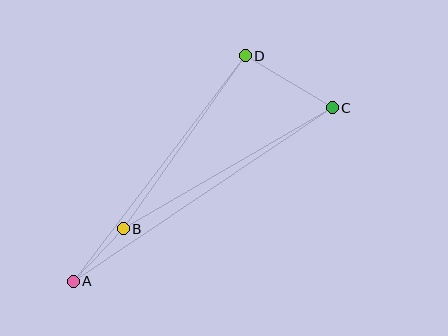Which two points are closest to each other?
Points A and B are closest to each other.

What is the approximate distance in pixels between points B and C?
The distance between B and C is approximately 241 pixels.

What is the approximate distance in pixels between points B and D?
The distance between B and D is approximately 212 pixels.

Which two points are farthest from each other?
Points A and C are farthest from each other.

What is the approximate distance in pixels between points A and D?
The distance between A and D is approximately 284 pixels.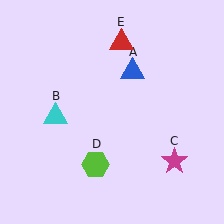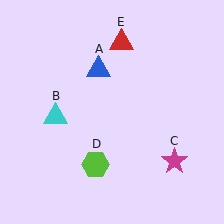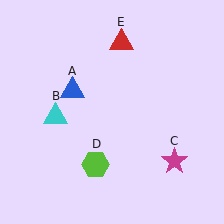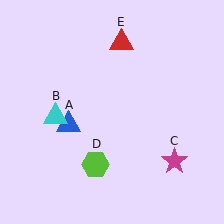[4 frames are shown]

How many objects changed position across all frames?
1 object changed position: blue triangle (object A).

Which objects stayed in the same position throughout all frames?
Cyan triangle (object B) and magenta star (object C) and lime hexagon (object D) and red triangle (object E) remained stationary.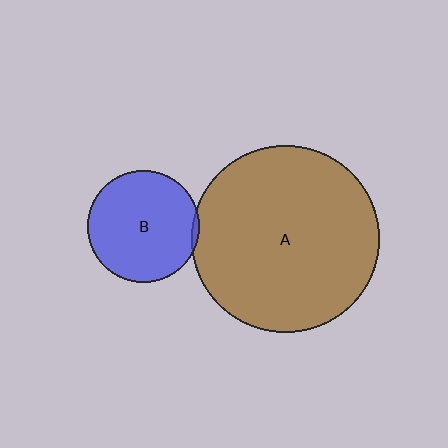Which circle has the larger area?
Circle A (brown).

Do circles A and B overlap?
Yes.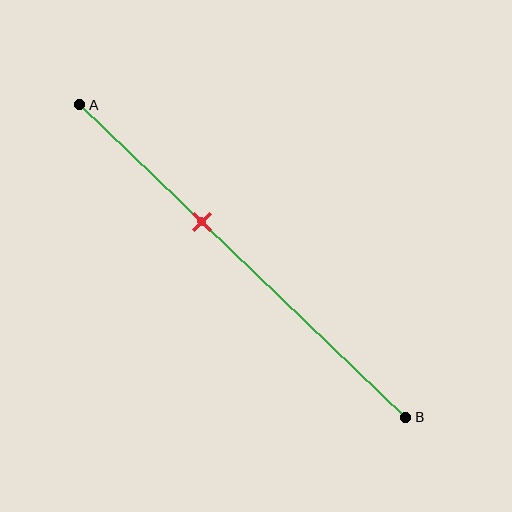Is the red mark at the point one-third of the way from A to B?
No, the mark is at about 35% from A, not at the 33% one-third point.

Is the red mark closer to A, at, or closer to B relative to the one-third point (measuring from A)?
The red mark is closer to point B than the one-third point of segment AB.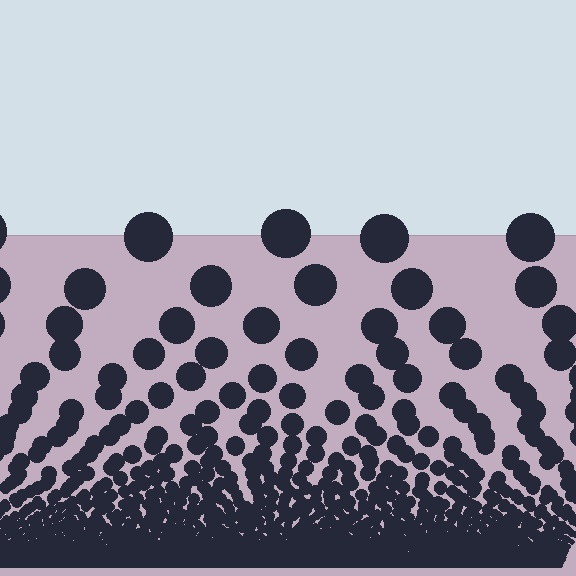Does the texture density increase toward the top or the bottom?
Density increases toward the bottom.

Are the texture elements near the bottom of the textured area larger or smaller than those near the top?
Smaller. The gradient is inverted — elements near the bottom are smaller and denser.